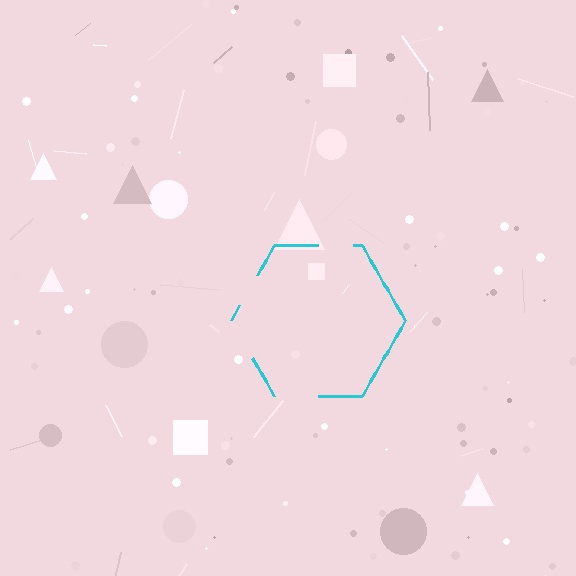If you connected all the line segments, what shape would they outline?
They would outline a hexagon.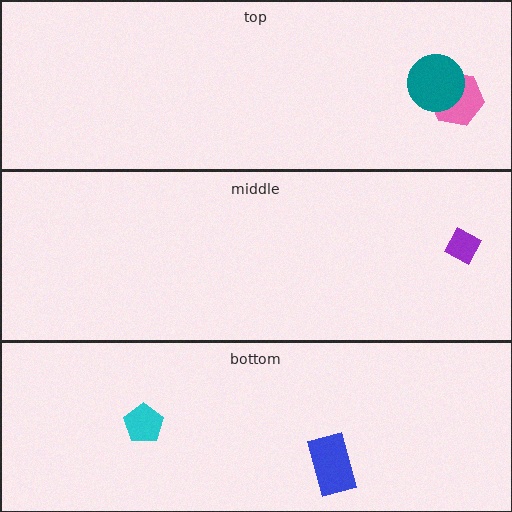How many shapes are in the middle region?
1.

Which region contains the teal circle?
The top region.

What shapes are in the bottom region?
The cyan pentagon, the blue rectangle.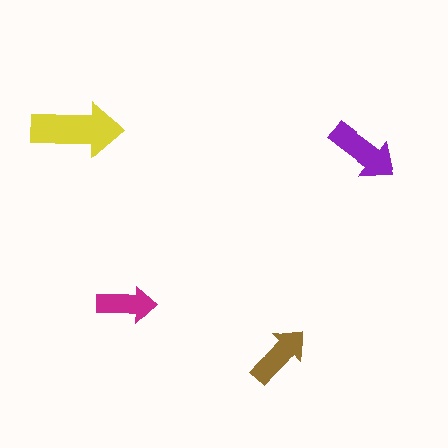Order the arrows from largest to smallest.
the yellow one, the purple one, the brown one, the magenta one.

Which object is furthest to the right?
The purple arrow is rightmost.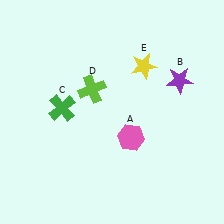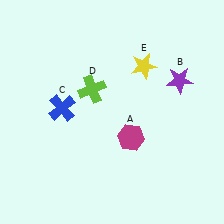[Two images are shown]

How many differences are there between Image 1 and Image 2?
There are 2 differences between the two images.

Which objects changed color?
A changed from pink to magenta. C changed from green to blue.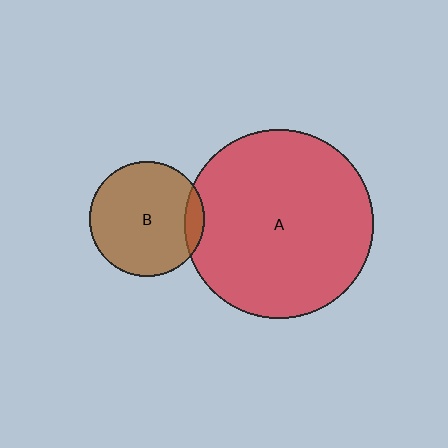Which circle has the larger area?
Circle A (red).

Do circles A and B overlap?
Yes.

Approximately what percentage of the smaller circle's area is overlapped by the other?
Approximately 10%.